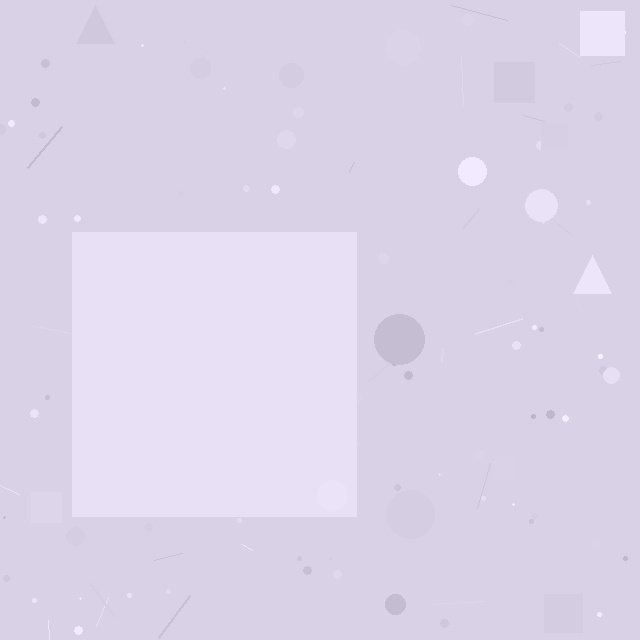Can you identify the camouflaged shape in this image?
The camouflaged shape is a square.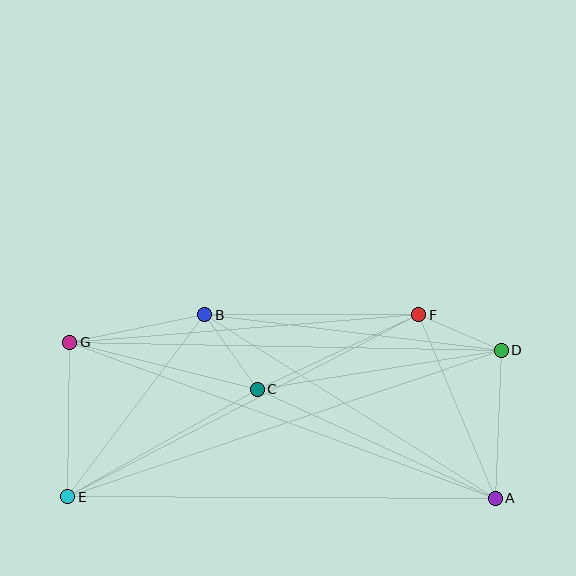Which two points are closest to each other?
Points D and F are closest to each other.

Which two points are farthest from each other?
Points D and E are farthest from each other.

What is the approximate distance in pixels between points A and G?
The distance between A and G is approximately 453 pixels.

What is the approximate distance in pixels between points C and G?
The distance between C and G is approximately 193 pixels.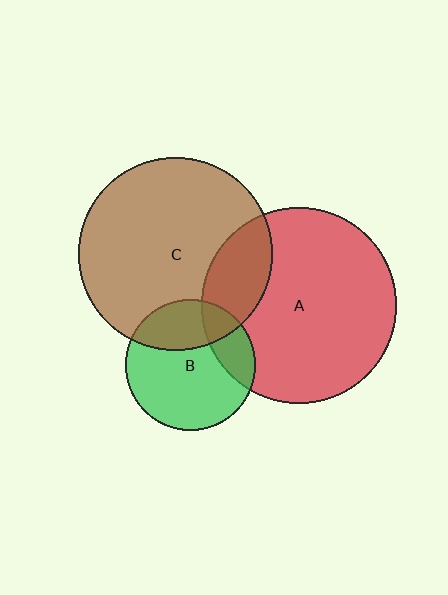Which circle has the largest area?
Circle A (red).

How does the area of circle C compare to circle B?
Approximately 2.2 times.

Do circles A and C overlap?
Yes.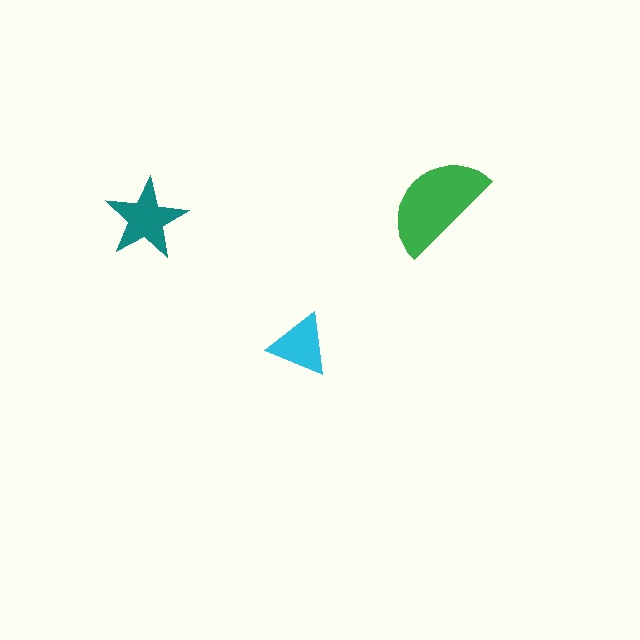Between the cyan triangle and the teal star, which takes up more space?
The teal star.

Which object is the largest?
The green semicircle.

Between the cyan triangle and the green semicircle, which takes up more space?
The green semicircle.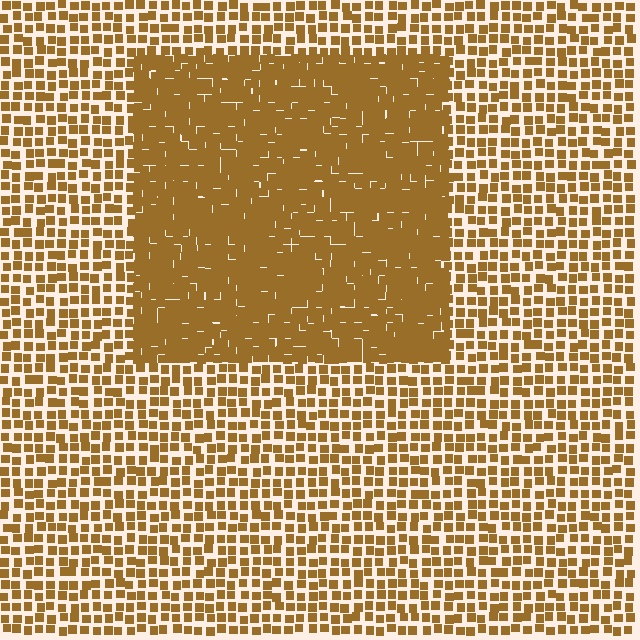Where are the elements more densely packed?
The elements are more densely packed inside the rectangle boundary.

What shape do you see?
I see a rectangle.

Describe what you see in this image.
The image contains small brown elements arranged at two different densities. A rectangle-shaped region is visible where the elements are more densely packed than the surrounding area.